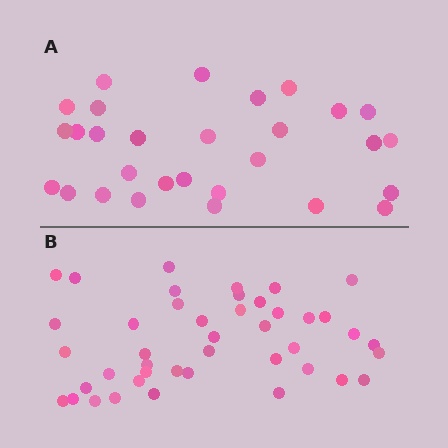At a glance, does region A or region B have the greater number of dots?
Region B (the bottom region) has more dots.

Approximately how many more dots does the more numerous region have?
Region B has approximately 15 more dots than region A.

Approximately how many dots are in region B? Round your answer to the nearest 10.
About 40 dots. (The exact count is 43, which rounds to 40.)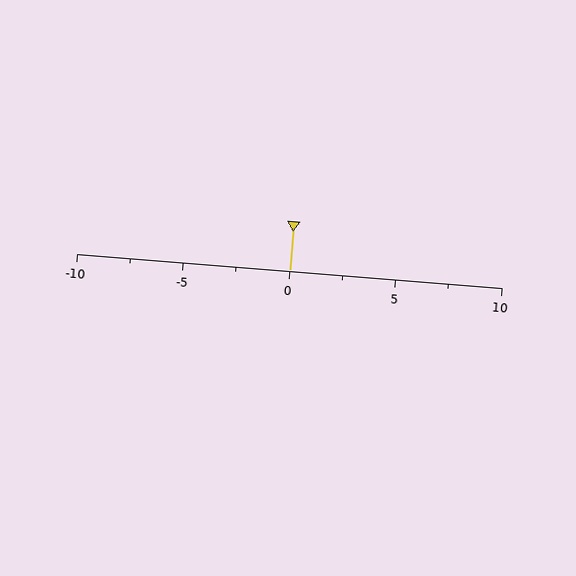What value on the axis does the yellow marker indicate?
The marker indicates approximately 0.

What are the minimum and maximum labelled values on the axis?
The axis runs from -10 to 10.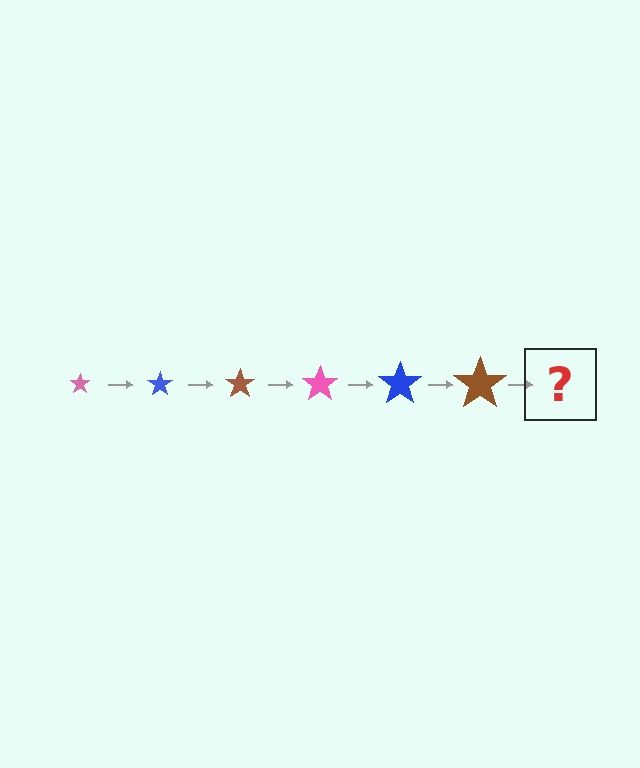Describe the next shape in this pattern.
It should be a pink star, larger than the previous one.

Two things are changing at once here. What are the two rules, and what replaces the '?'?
The two rules are that the star grows larger each step and the color cycles through pink, blue, and brown. The '?' should be a pink star, larger than the previous one.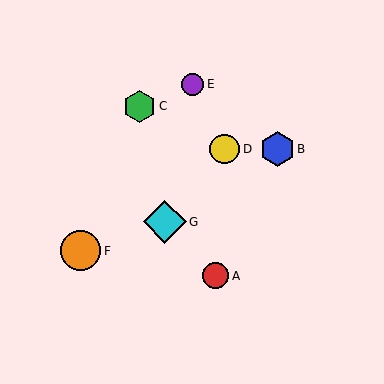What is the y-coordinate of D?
Object D is at y≈149.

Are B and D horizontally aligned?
Yes, both are at y≈149.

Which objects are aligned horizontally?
Objects B, D are aligned horizontally.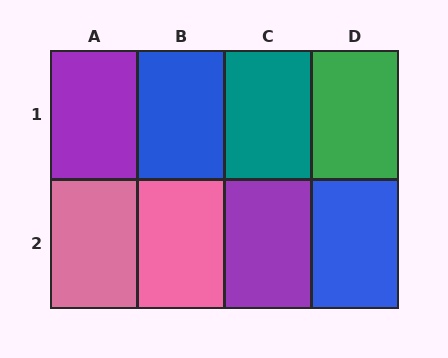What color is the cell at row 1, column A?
Purple.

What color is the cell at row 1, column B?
Blue.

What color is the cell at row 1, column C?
Teal.